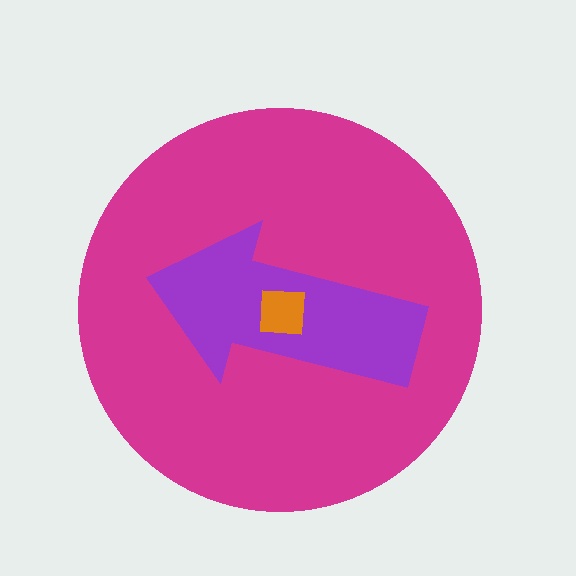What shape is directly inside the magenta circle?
The purple arrow.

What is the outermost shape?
The magenta circle.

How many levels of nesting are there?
3.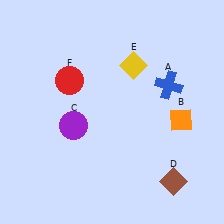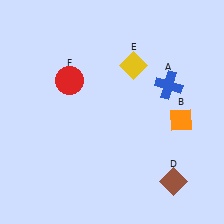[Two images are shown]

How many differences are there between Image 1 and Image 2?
There is 1 difference between the two images.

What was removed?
The purple circle (C) was removed in Image 2.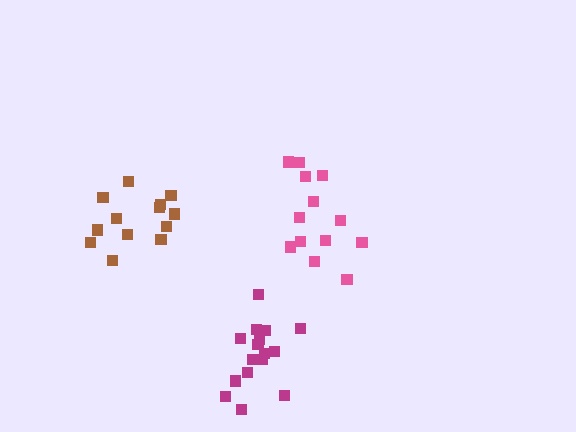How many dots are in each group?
Group 1: 13 dots, Group 2: 16 dots, Group 3: 13 dots (42 total).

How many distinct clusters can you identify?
There are 3 distinct clusters.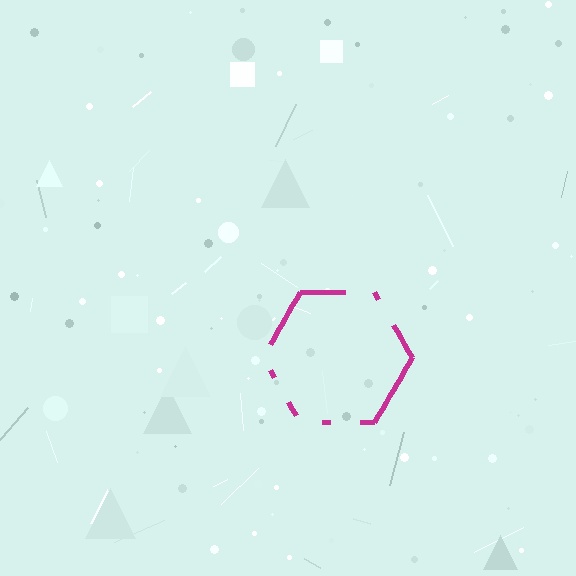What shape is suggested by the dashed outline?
The dashed outline suggests a hexagon.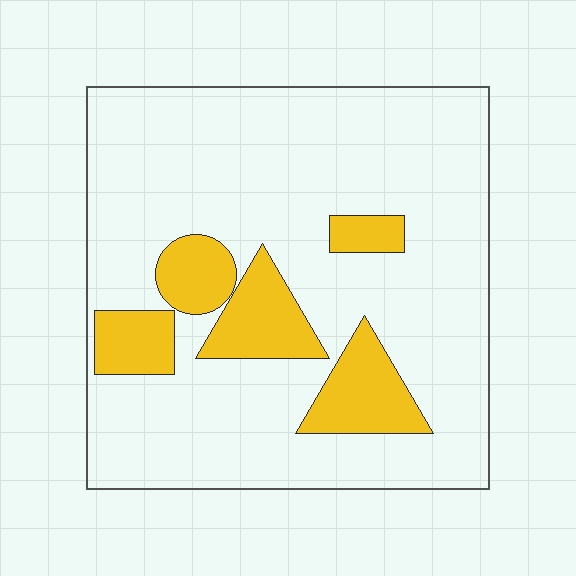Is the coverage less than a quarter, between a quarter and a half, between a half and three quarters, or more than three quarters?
Less than a quarter.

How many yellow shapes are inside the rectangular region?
5.